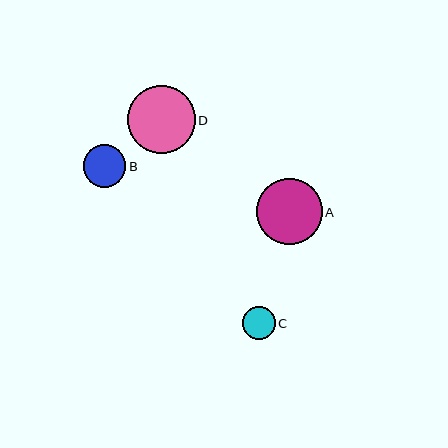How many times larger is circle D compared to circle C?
Circle D is approximately 2.1 times the size of circle C.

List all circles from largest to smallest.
From largest to smallest: D, A, B, C.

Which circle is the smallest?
Circle C is the smallest with a size of approximately 33 pixels.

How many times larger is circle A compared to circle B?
Circle A is approximately 1.5 times the size of circle B.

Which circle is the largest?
Circle D is the largest with a size of approximately 68 pixels.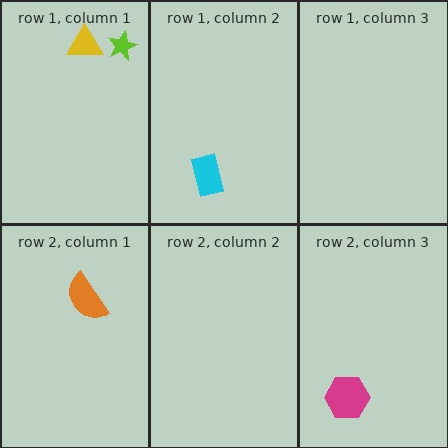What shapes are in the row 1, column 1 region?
The lime star, the yellow triangle.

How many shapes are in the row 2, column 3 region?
1.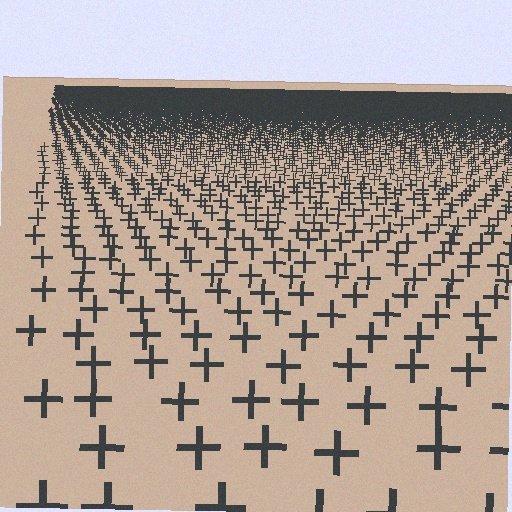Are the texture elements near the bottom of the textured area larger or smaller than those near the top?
Larger. Near the bottom, elements are closer to the viewer and appear at a bigger on-screen size.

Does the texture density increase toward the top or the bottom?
Density increases toward the top.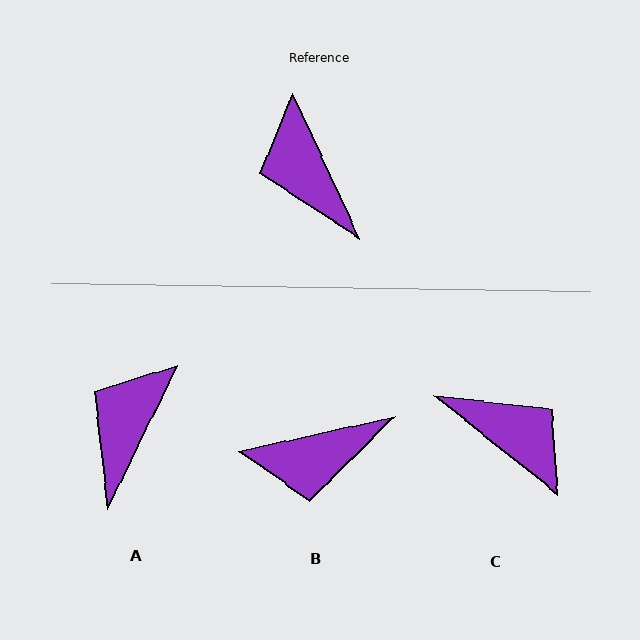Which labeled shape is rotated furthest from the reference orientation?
C, about 153 degrees away.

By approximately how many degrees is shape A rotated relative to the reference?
Approximately 50 degrees clockwise.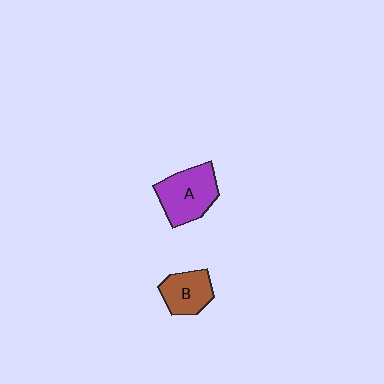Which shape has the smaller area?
Shape B (brown).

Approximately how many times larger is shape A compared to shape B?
Approximately 1.4 times.